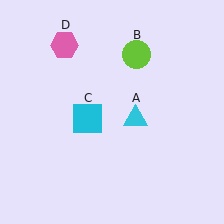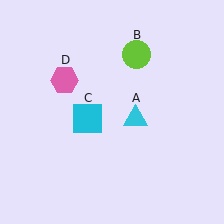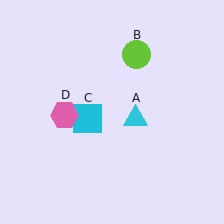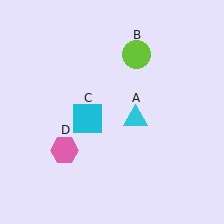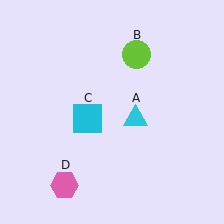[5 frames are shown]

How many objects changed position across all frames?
1 object changed position: pink hexagon (object D).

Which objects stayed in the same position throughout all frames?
Cyan triangle (object A) and lime circle (object B) and cyan square (object C) remained stationary.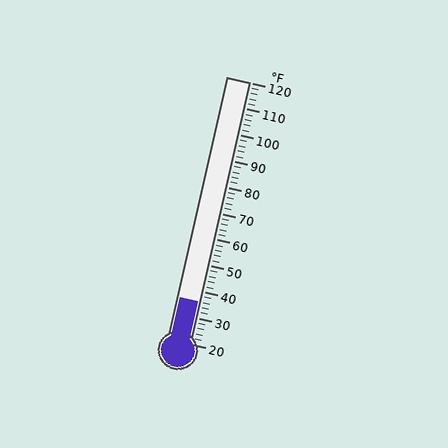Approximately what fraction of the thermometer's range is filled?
The thermometer is filled to approximately 15% of its range.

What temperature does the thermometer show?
The thermometer shows approximately 36°F.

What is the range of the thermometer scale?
The thermometer scale ranges from 20°F to 120°F.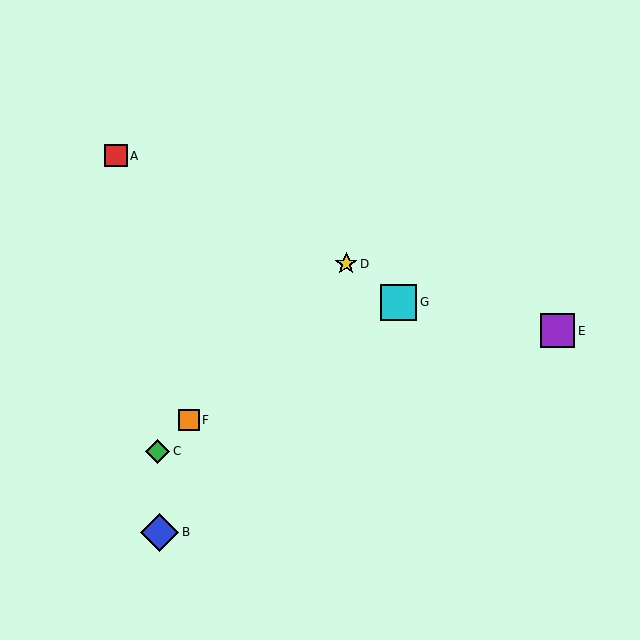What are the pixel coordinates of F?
Object F is at (189, 420).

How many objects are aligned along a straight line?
3 objects (C, D, F) are aligned along a straight line.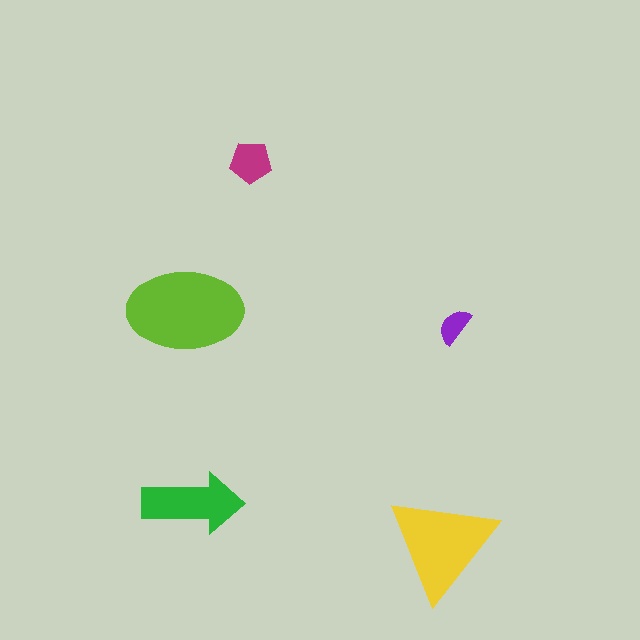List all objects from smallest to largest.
The purple semicircle, the magenta pentagon, the green arrow, the yellow triangle, the lime ellipse.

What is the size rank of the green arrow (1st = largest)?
3rd.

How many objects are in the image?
There are 5 objects in the image.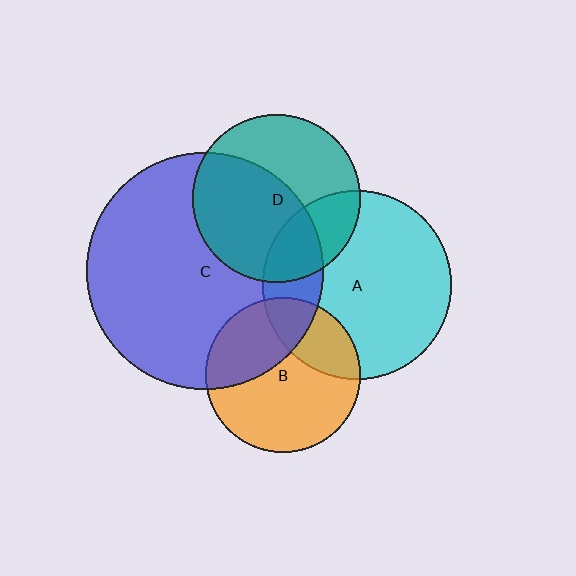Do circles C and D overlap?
Yes.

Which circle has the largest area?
Circle C (blue).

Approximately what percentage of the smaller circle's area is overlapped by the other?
Approximately 55%.